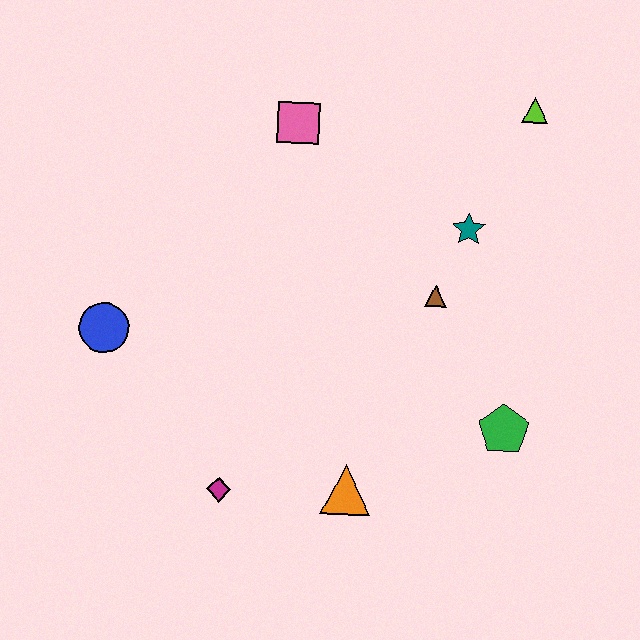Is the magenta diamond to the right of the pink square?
No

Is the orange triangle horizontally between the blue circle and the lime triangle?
Yes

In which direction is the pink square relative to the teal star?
The pink square is to the left of the teal star.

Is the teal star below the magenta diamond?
No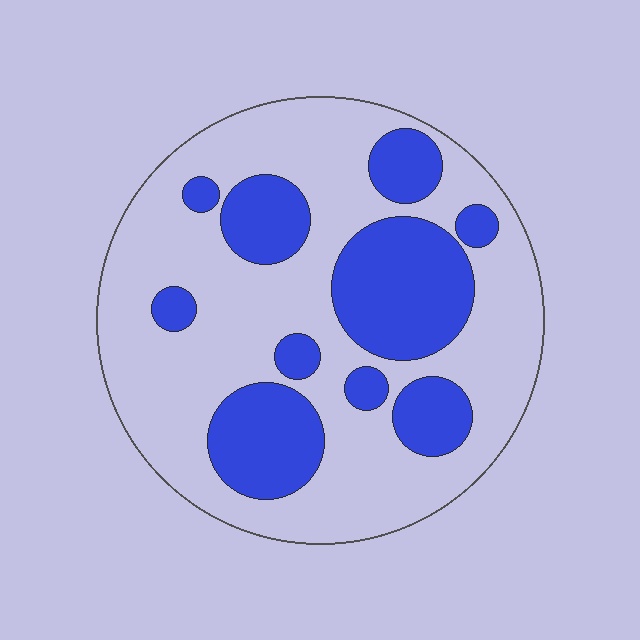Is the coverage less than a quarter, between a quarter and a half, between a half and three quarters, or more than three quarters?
Between a quarter and a half.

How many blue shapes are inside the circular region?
10.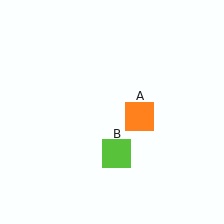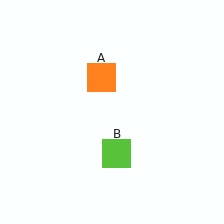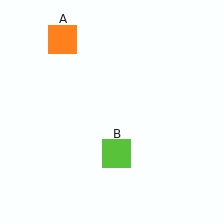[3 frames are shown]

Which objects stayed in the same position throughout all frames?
Lime square (object B) remained stationary.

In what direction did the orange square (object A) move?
The orange square (object A) moved up and to the left.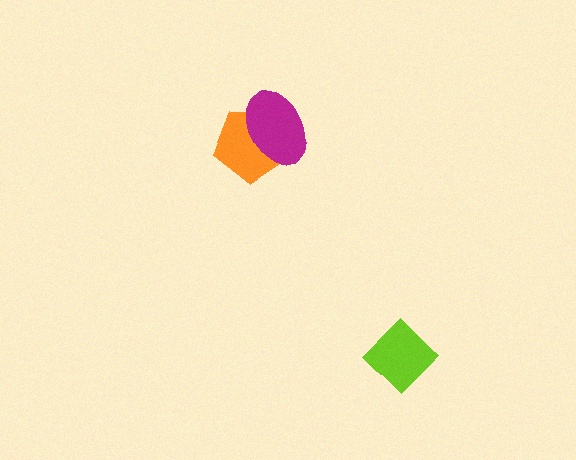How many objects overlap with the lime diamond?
0 objects overlap with the lime diamond.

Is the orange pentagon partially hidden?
Yes, it is partially covered by another shape.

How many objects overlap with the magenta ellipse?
1 object overlaps with the magenta ellipse.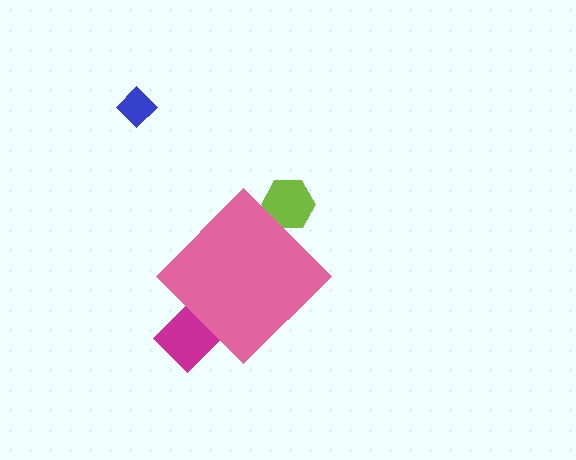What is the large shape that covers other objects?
A pink diamond.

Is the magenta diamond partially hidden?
Yes, the magenta diamond is partially hidden behind the pink diamond.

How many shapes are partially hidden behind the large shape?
2 shapes are partially hidden.